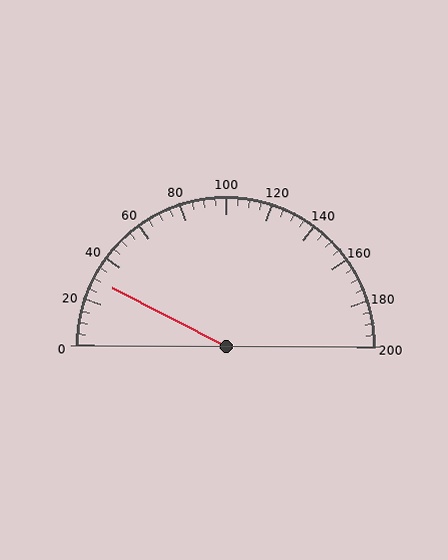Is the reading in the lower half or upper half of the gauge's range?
The reading is in the lower half of the range (0 to 200).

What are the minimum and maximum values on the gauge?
The gauge ranges from 0 to 200.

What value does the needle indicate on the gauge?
The needle indicates approximately 30.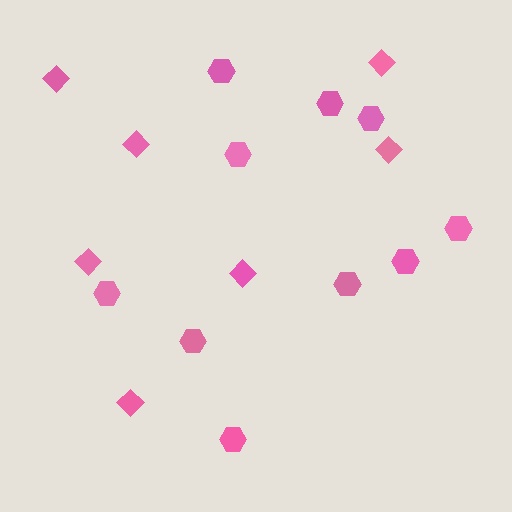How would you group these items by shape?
There are 2 groups: one group of diamonds (7) and one group of hexagons (10).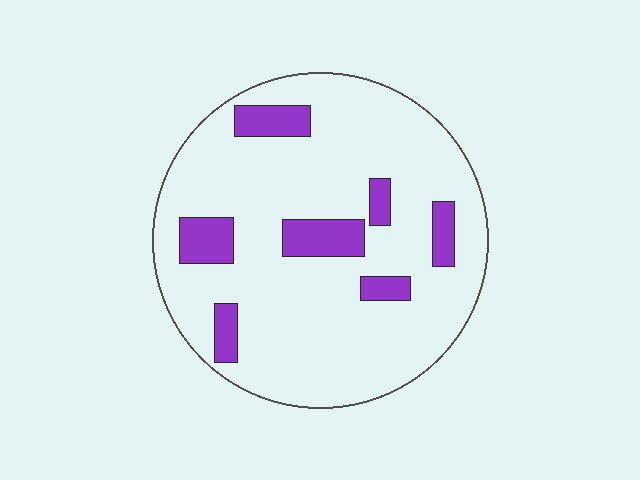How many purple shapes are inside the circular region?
7.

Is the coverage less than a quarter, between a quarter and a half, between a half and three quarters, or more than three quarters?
Less than a quarter.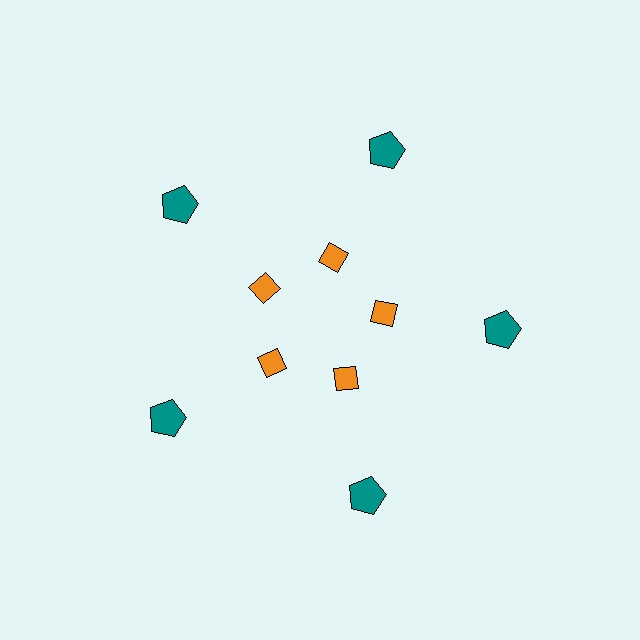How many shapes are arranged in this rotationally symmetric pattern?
There are 10 shapes, arranged in 5 groups of 2.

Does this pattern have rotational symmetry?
Yes, this pattern has 5-fold rotational symmetry. It looks the same after rotating 72 degrees around the center.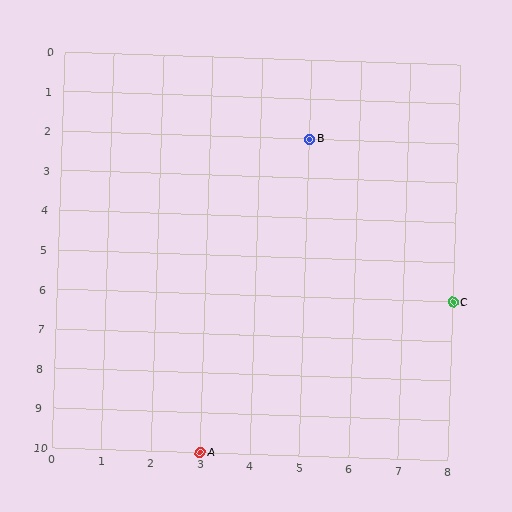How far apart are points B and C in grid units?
Points B and C are 3 columns and 4 rows apart (about 5.0 grid units diagonally).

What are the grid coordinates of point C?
Point C is at grid coordinates (8, 6).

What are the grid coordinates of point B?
Point B is at grid coordinates (5, 2).